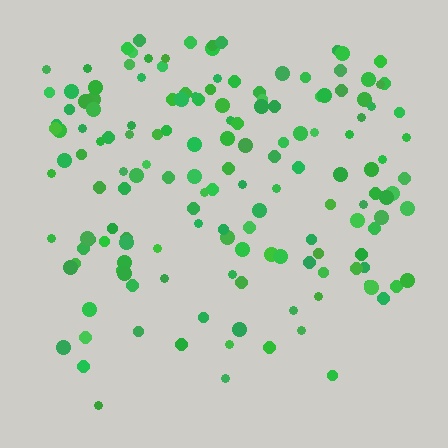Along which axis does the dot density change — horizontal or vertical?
Vertical.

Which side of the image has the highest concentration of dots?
The top.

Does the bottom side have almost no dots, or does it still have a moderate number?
Still a moderate number, just noticeably fewer than the top.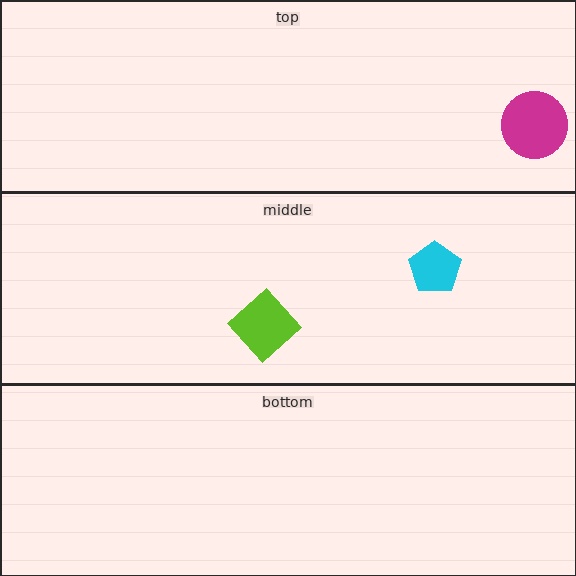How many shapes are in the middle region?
2.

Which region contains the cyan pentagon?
The middle region.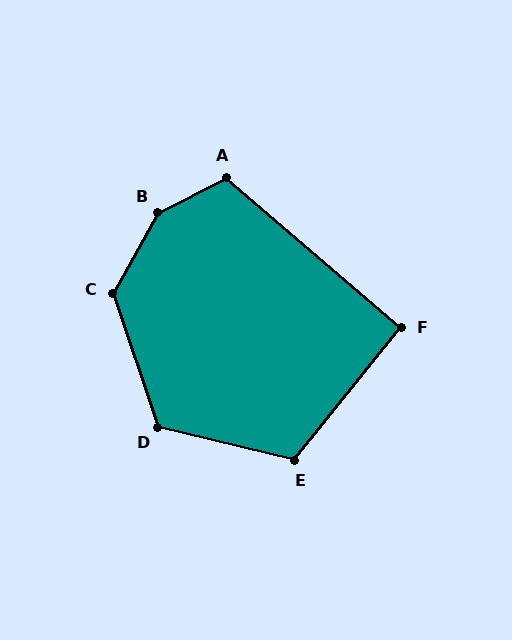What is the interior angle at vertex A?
Approximately 112 degrees (obtuse).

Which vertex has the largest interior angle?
B, at approximately 146 degrees.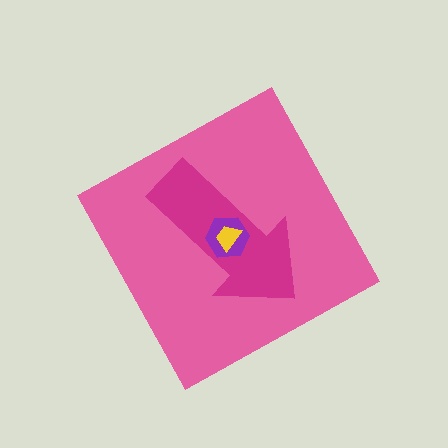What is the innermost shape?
The yellow trapezoid.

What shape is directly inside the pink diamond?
The magenta arrow.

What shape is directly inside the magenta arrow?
The purple hexagon.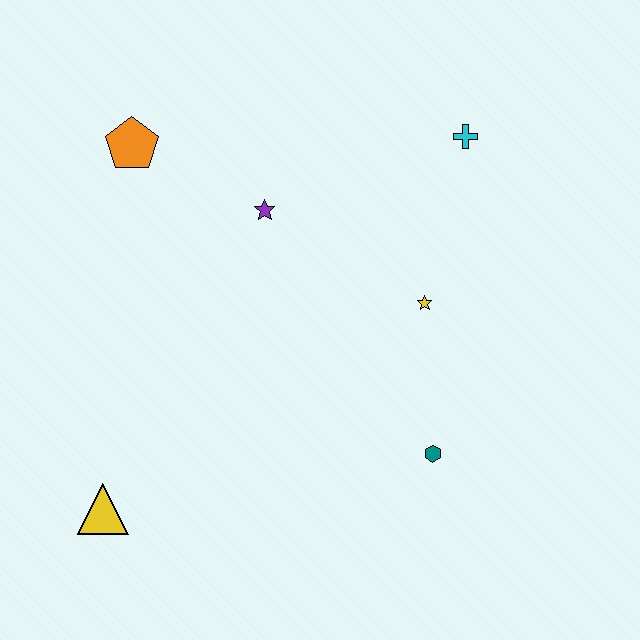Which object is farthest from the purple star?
The yellow triangle is farthest from the purple star.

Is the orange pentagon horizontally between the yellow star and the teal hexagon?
No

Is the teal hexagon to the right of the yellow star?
Yes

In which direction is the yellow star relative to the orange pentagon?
The yellow star is to the right of the orange pentagon.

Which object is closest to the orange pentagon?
The purple star is closest to the orange pentagon.